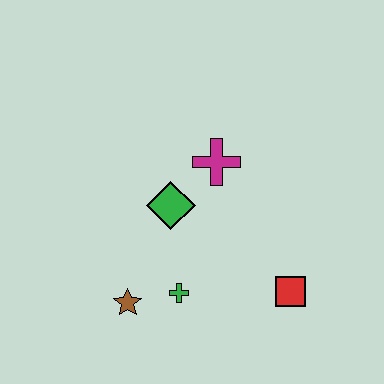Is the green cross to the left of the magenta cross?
Yes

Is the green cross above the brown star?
Yes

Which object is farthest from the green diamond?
The red square is farthest from the green diamond.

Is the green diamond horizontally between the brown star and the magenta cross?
Yes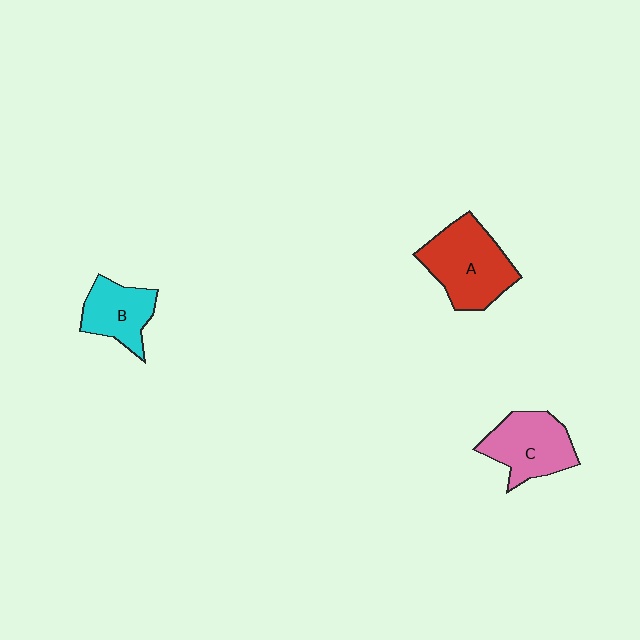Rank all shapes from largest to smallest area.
From largest to smallest: A (red), C (pink), B (cyan).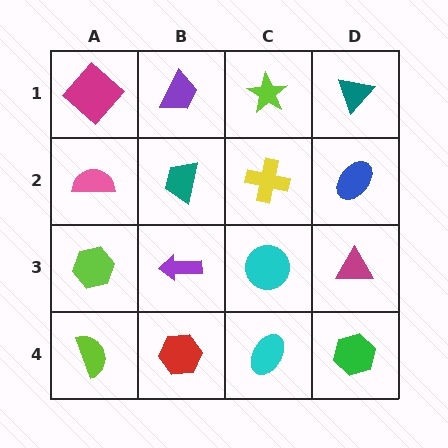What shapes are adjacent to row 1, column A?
A pink semicircle (row 2, column A), a purple trapezoid (row 1, column B).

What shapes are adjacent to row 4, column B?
A purple arrow (row 3, column B), a lime semicircle (row 4, column A), a cyan ellipse (row 4, column C).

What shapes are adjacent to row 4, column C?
A cyan circle (row 3, column C), a red hexagon (row 4, column B), a green hexagon (row 4, column D).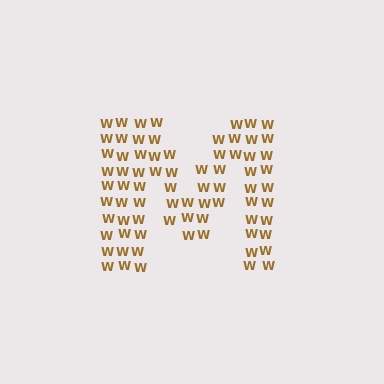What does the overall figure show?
The overall figure shows the letter M.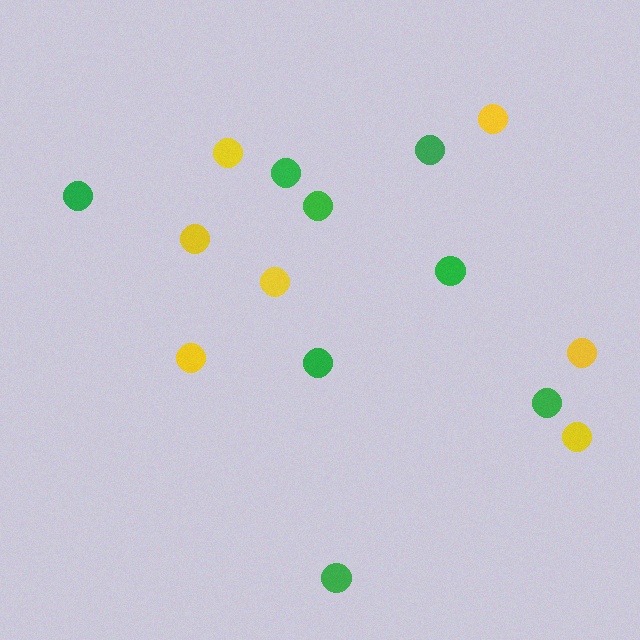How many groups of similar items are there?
There are 2 groups: one group of yellow circles (7) and one group of green circles (8).